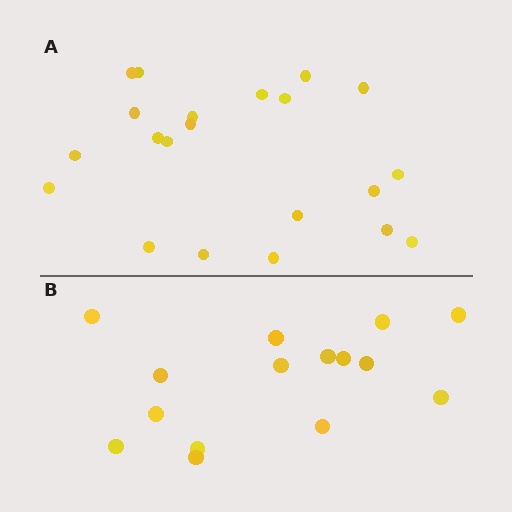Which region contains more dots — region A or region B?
Region A (the top region) has more dots.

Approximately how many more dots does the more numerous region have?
Region A has about 6 more dots than region B.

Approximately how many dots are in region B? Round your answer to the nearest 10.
About 20 dots. (The exact count is 15, which rounds to 20.)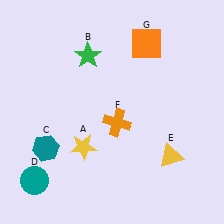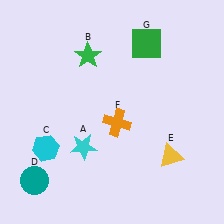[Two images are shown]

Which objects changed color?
A changed from yellow to cyan. C changed from teal to cyan. G changed from orange to green.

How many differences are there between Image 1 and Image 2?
There are 3 differences between the two images.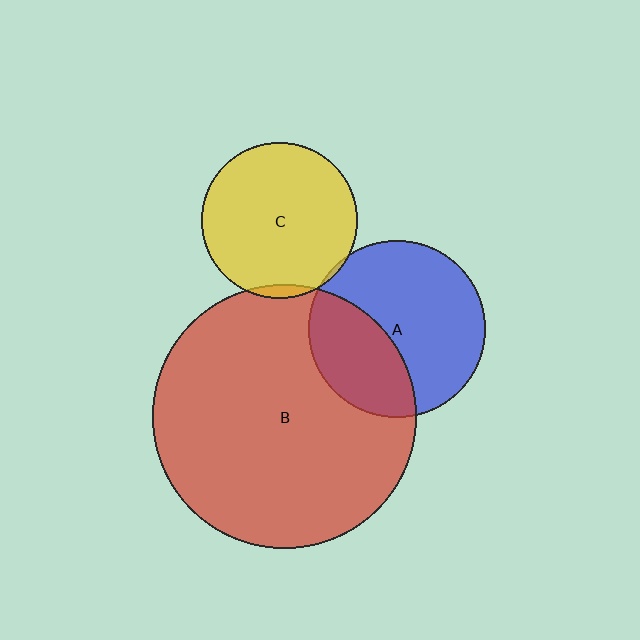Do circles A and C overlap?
Yes.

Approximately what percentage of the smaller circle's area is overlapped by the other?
Approximately 5%.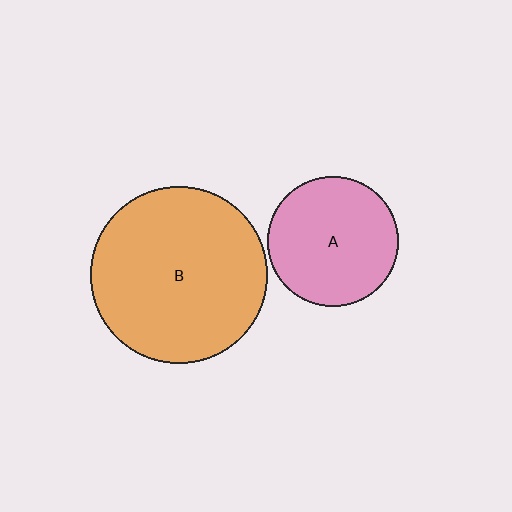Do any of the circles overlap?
No, none of the circles overlap.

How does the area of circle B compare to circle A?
Approximately 1.8 times.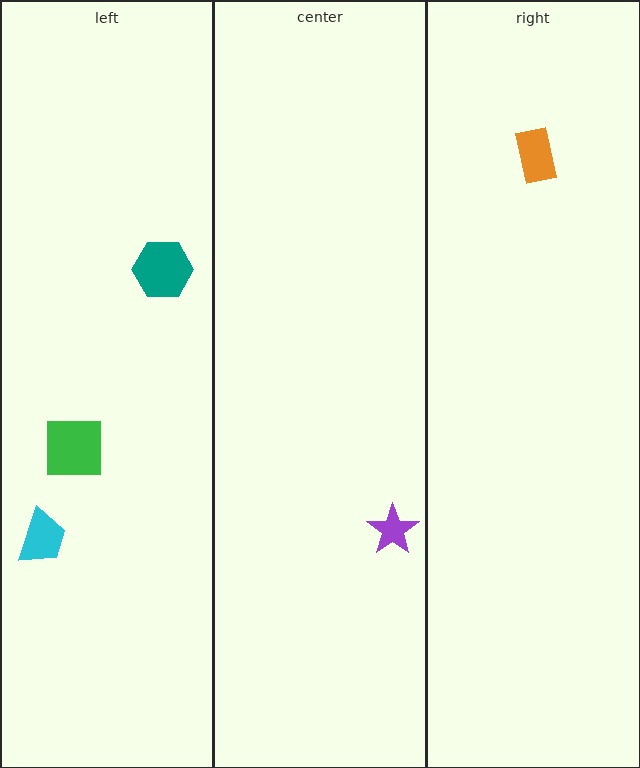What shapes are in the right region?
The orange rectangle.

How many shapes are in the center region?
1.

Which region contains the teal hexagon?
The left region.